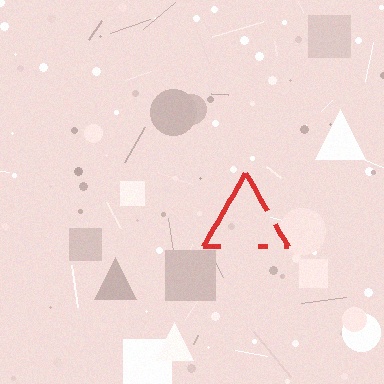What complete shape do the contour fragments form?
The contour fragments form a triangle.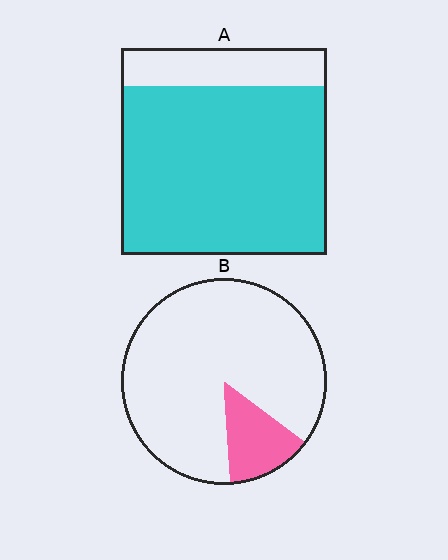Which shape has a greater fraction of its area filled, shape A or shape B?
Shape A.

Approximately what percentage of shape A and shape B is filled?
A is approximately 80% and B is approximately 15%.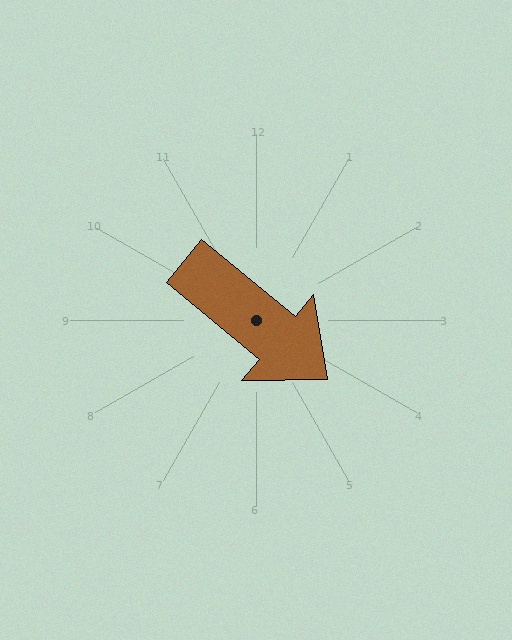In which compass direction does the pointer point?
Southeast.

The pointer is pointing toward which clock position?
Roughly 4 o'clock.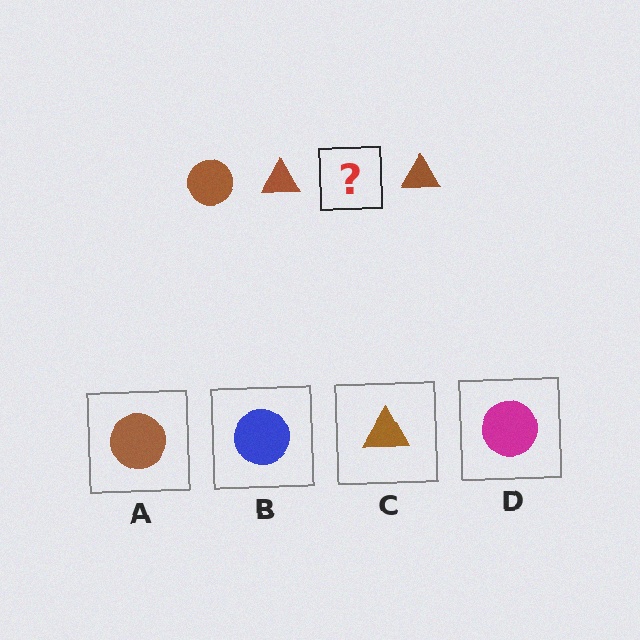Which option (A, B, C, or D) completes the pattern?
A.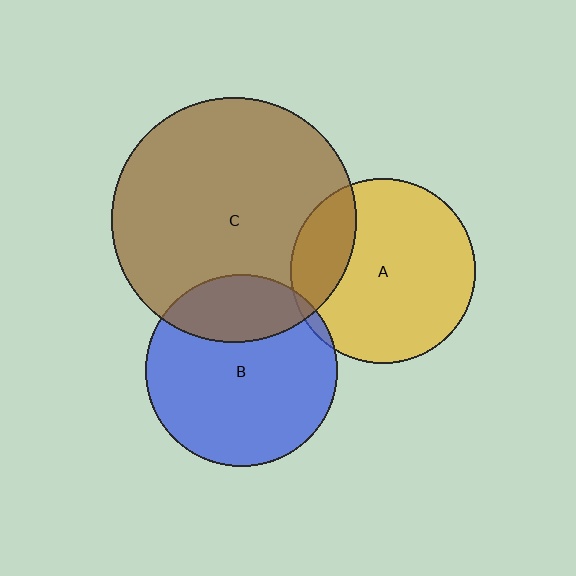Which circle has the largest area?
Circle C (brown).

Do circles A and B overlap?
Yes.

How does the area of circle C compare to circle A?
Approximately 1.8 times.